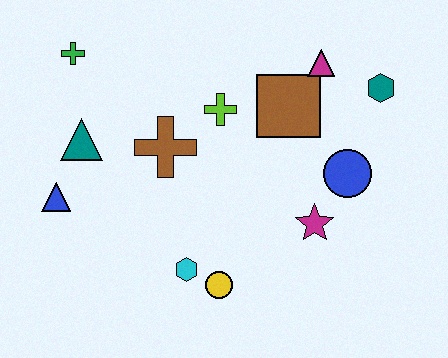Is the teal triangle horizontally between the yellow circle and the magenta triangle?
No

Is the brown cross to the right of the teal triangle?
Yes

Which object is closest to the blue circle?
The magenta star is closest to the blue circle.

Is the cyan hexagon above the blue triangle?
No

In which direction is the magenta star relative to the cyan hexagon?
The magenta star is to the right of the cyan hexagon.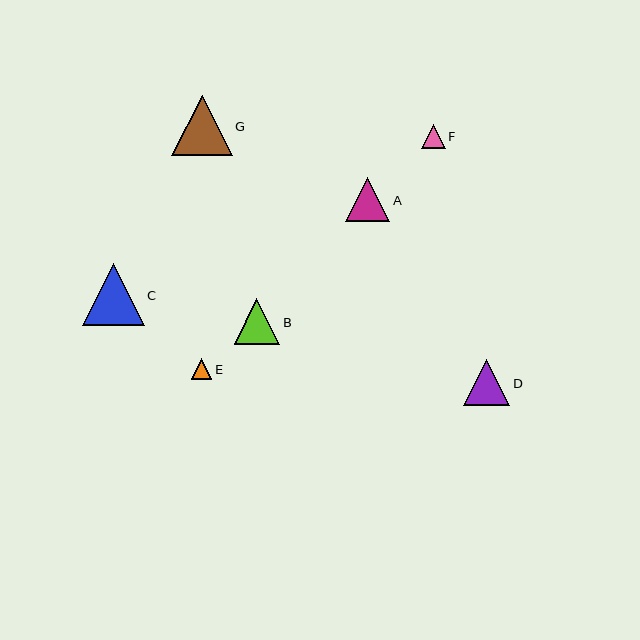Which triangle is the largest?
Triangle C is the largest with a size of approximately 62 pixels.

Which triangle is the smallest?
Triangle E is the smallest with a size of approximately 21 pixels.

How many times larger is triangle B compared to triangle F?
Triangle B is approximately 1.9 times the size of triangle F.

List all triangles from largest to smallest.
From largest to smallest: C, G, D, B, A, F, E.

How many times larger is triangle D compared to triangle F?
Triangle D is approximately 1.9 times the size of triangle F.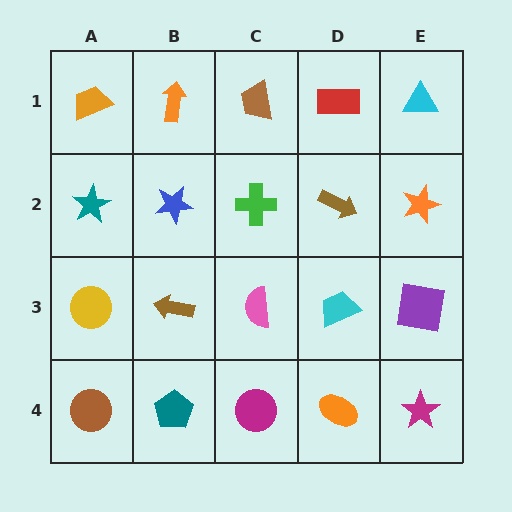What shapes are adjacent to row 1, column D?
A brown arrow (row 2, column D), a brown trapezoid (row 1, column C), a cyan triangle (row 1, column E).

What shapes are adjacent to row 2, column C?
A brown trapezoid (row 1, column C), a pink semicircle (row 3, column C), a blue star (row 2, column B), a brown arrow (row 2, column D).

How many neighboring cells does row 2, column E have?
3.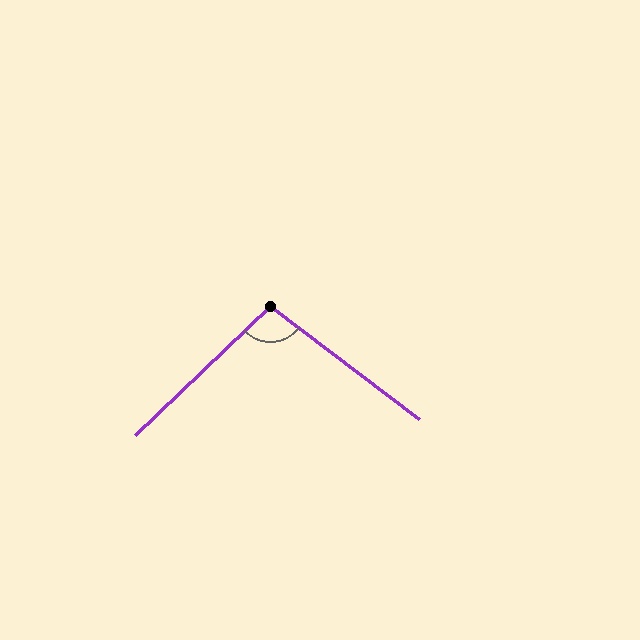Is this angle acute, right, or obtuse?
It is obtuse.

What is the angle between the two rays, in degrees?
Approximately 99 degrees.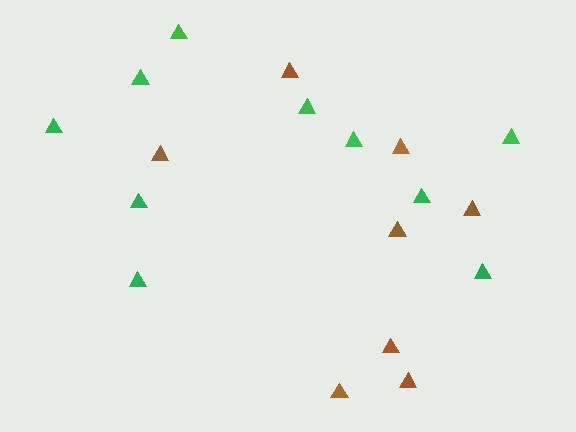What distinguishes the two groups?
There are 2 groups: one group of green triangles (10) and one group of brown triangles (8).